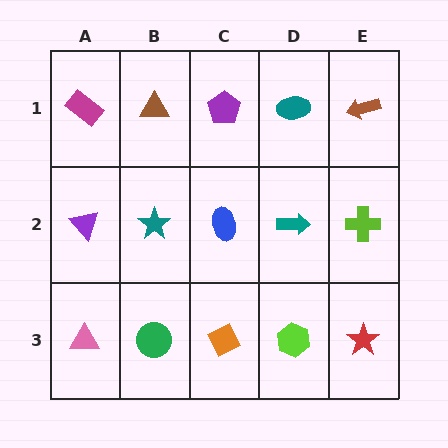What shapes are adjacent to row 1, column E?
A lime cross (row 2, column E), a teal ellipse (row 1, column D).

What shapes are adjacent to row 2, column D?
A teal ellipse (row 1, column D), a lime hexagon (row 3, column D), a blue ellipse (row 2, column C), a lime cross (row 2, column E).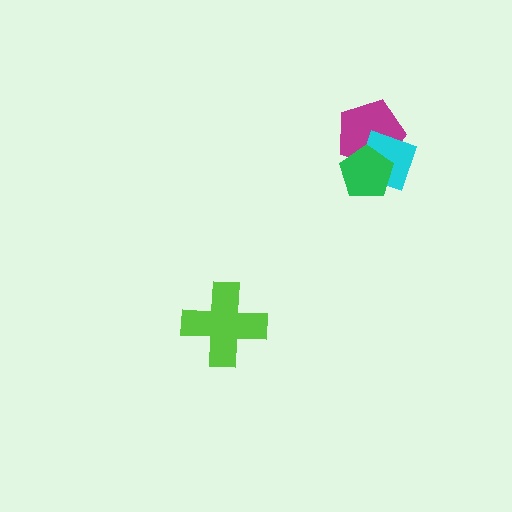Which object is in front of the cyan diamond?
The green pentagon is in front of the cyan diamond.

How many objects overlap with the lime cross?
0 objects overlap with the lime cross.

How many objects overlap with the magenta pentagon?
2 objects overlap with the magenta pentagon.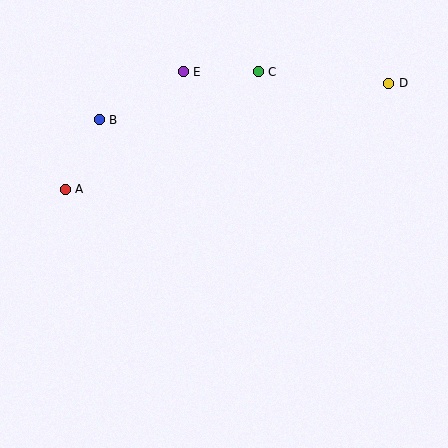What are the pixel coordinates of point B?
Point B is at (99, 120).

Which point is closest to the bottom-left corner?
Point A is closest to the bottom-left corner.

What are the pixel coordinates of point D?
Point D is at (389, 83).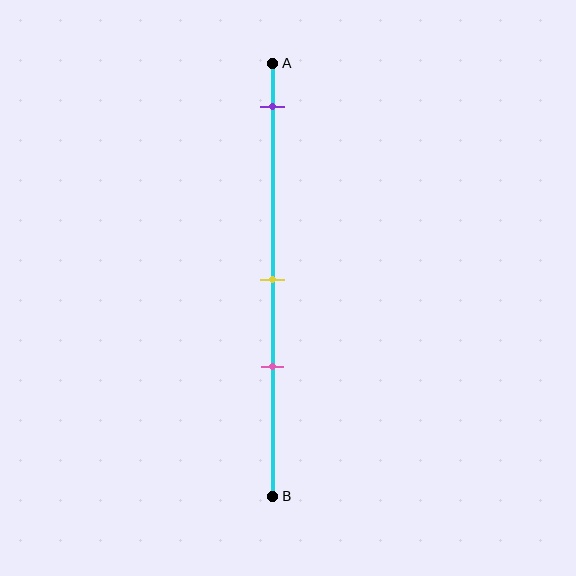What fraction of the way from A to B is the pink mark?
The pink mark is approximately 70% (0.7) of the way from A to B.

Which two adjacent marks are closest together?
The yellow and pink marks are the closest adjacent pair.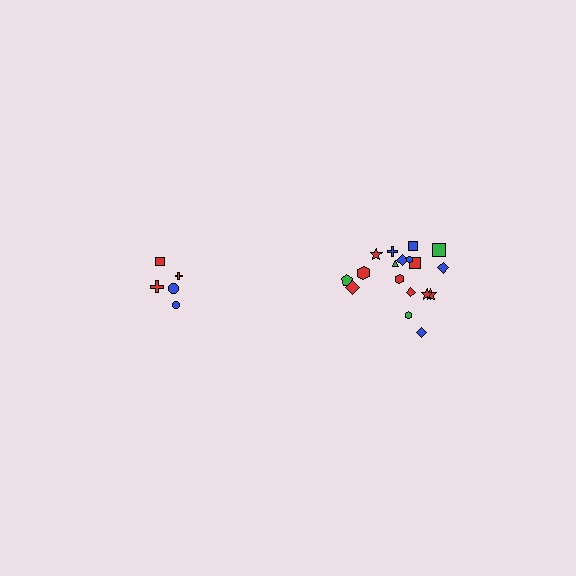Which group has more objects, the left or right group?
The right group.